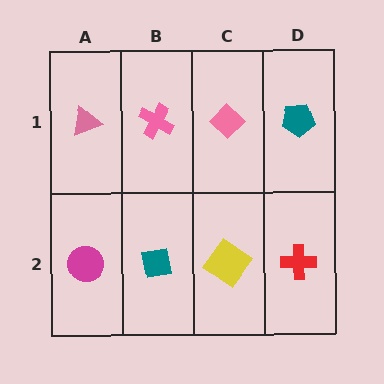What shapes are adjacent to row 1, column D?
A red cross (row 2, column D), a pink diamond (row 1, column C).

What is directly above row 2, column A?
A pink triangle.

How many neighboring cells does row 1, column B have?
3.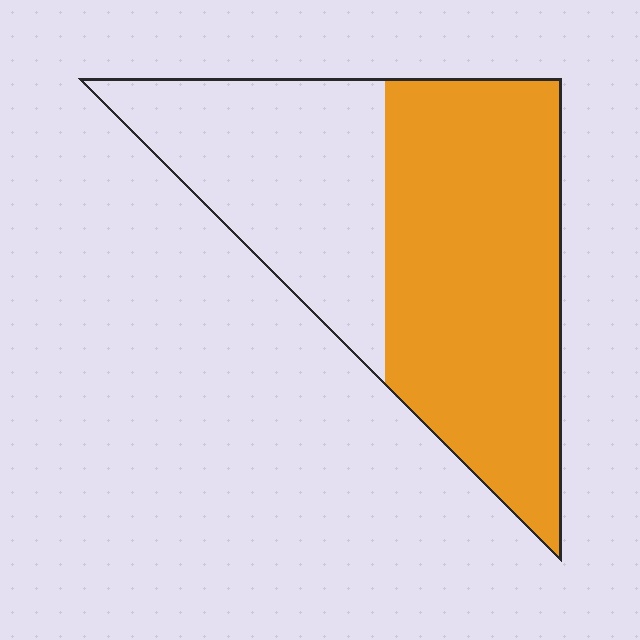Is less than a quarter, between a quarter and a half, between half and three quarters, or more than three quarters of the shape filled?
Between half and three quarters.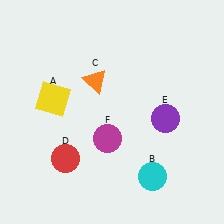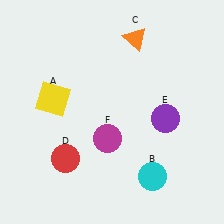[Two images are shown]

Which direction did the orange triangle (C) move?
The orange triangle (C) moved up.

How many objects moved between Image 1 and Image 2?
1 object moved between the two images.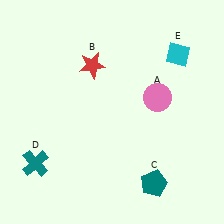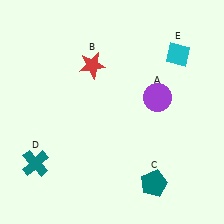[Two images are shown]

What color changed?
The circle (A) changed from pink in Image 1 to purple in Image 2.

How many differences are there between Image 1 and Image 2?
There is 1 difference between the two images.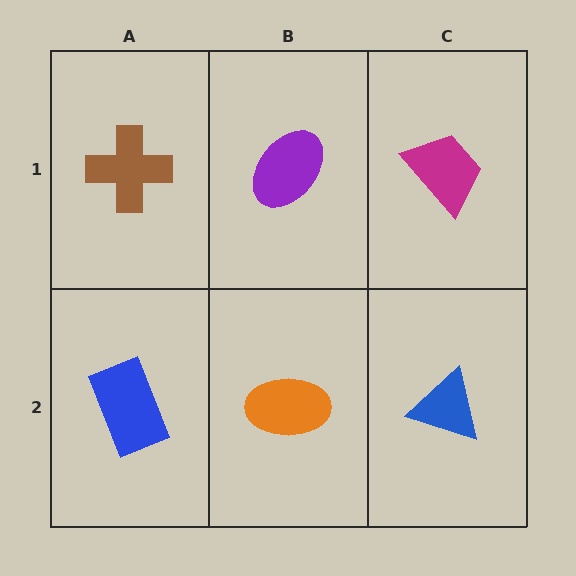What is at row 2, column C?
A blue triangle.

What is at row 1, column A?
A brown cross.